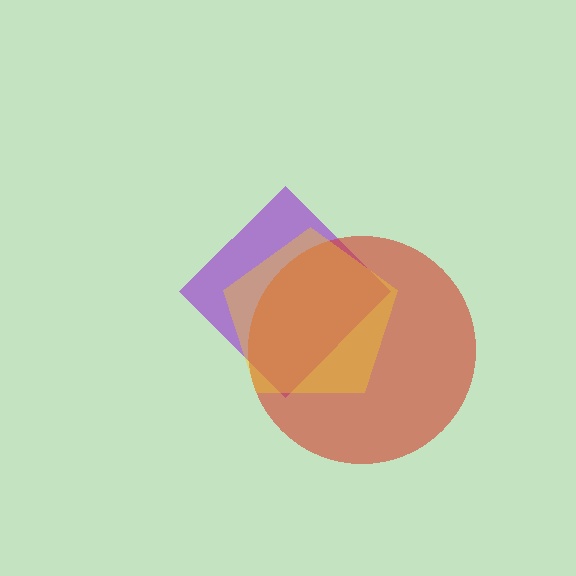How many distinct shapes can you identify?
There are 3 distinct shapes: a purple diamond, a red circle, a yellow pentagon.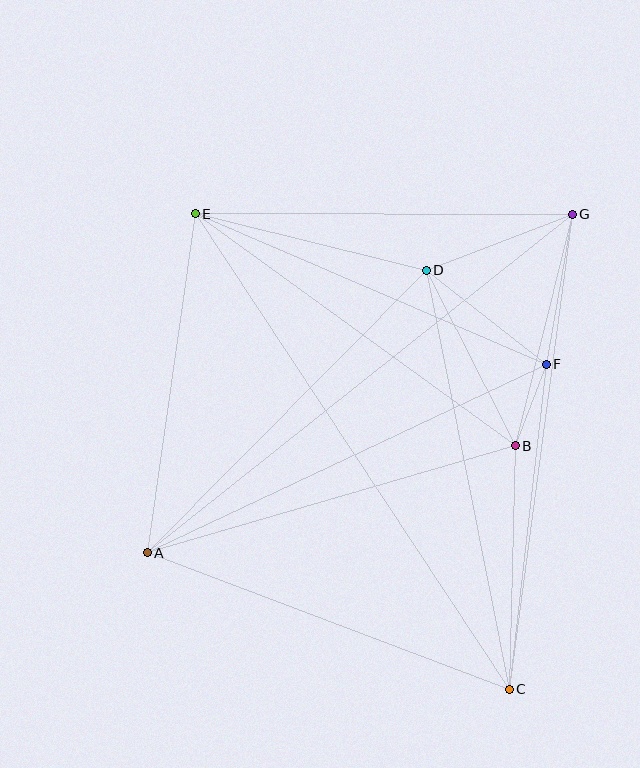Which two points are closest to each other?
Points B and F are closest to each other.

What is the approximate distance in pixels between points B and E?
The distance between B and E is approximately 395 pixels.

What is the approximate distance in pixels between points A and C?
The distance between A and C is approximately 387 pixels.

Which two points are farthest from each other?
Points C and E are farthest from each other.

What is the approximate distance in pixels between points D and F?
The distance between D and F is approximately 152 pixels.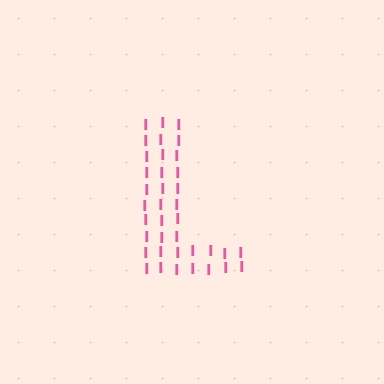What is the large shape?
The large shape is the letter L.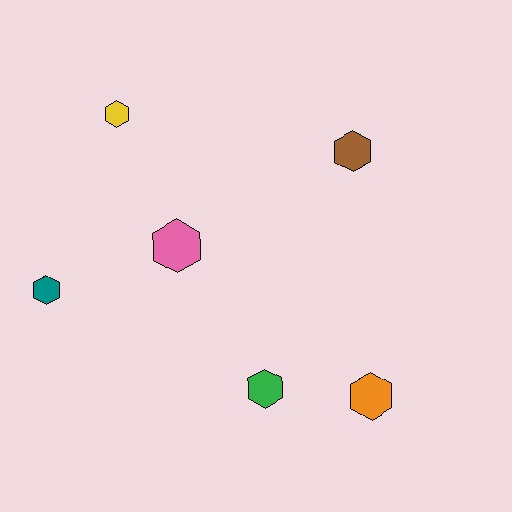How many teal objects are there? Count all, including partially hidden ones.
There is 1 teal object.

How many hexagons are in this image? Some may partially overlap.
There are 6 hexagons.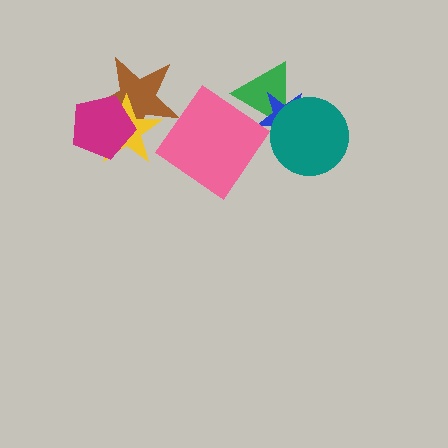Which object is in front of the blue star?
The teal circle is in front of the blue star.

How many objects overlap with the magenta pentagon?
2 objects overlap with the magenta pentagon.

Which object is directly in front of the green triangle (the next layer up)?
The blue star is directly in front of the green triangle.